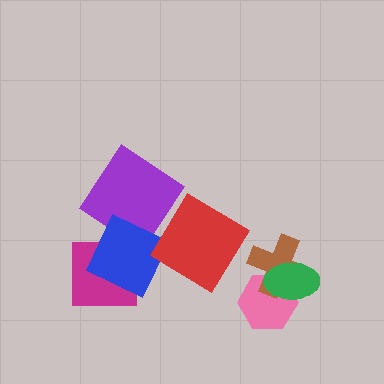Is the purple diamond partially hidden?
Yes, it is partially covered by another shape.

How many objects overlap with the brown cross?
2 objects overlap with the brown cross.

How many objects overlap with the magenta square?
1 object overlaps with the magenta square.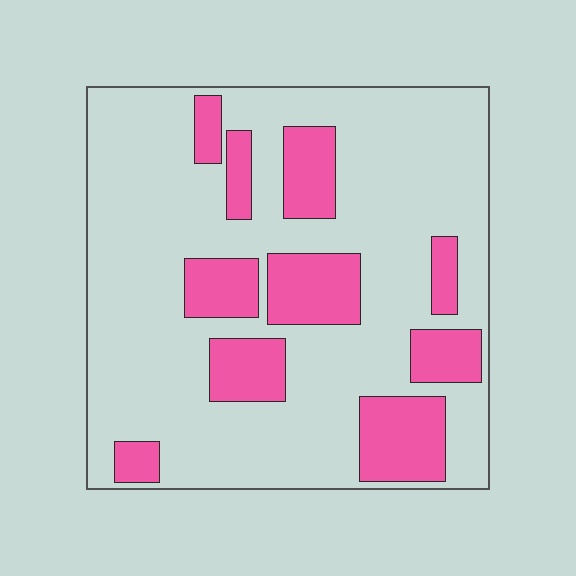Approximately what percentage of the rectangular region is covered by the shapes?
Approximately 25%.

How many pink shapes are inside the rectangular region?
10.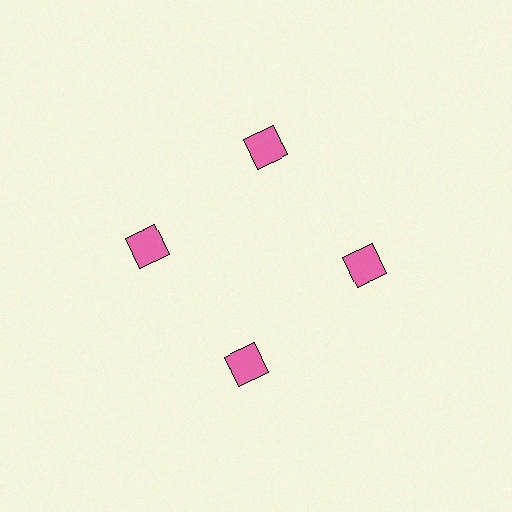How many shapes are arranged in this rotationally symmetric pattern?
There are 4 shapes, arranged in 4 groups of 1.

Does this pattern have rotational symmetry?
Yes, this pattern has 4-fold rotational symmetry. It looks the same after rotating 90 degrees around the center.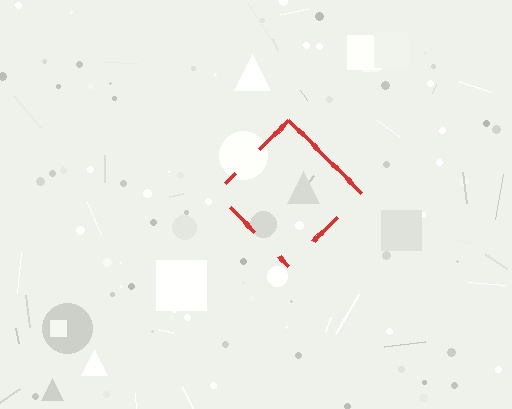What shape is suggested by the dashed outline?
The dashed outline suggests a diamond.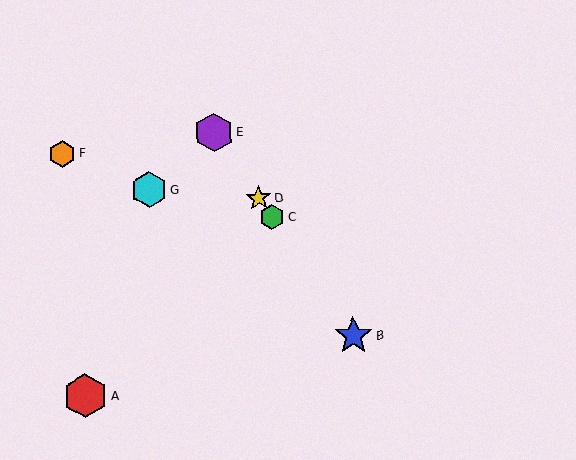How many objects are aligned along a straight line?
4 objects (B, C, D, E) are aligned along a straight line.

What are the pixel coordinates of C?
Object C is at (272, 217).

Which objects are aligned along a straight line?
Objects B, C, D, E are aligned along a straight line.